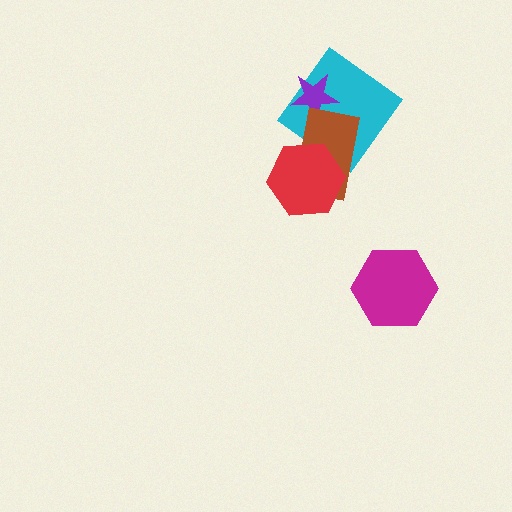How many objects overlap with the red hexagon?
1 object overlaps with the red hexagon.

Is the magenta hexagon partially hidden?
No, no other shape covers it.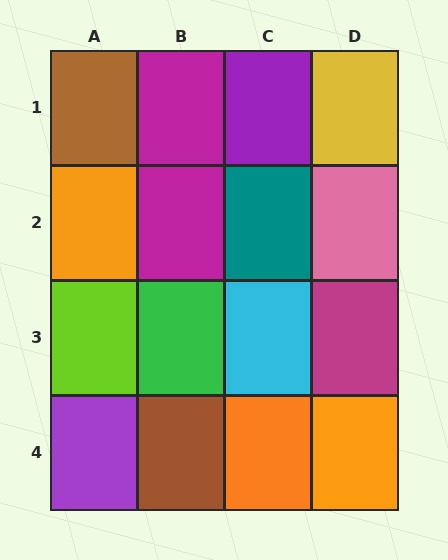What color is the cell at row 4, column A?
Purple.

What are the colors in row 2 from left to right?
Orange, magenta, teal, pink.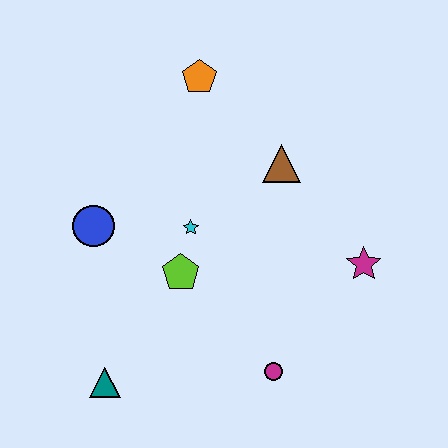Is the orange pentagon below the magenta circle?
No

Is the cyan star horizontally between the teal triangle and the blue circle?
No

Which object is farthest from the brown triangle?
The teal triangle is farthest from the brown triangle.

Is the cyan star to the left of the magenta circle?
Yes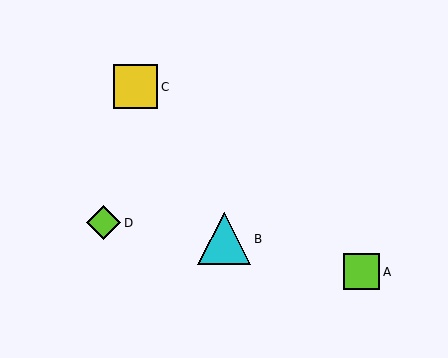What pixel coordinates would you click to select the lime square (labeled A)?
Click at (362, 272) to select the lime square A.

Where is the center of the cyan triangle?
The center of the cyan triangle is at (224, 239).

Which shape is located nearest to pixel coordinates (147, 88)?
The yellow square (labeled C) at (136, 87) is nearest to that location.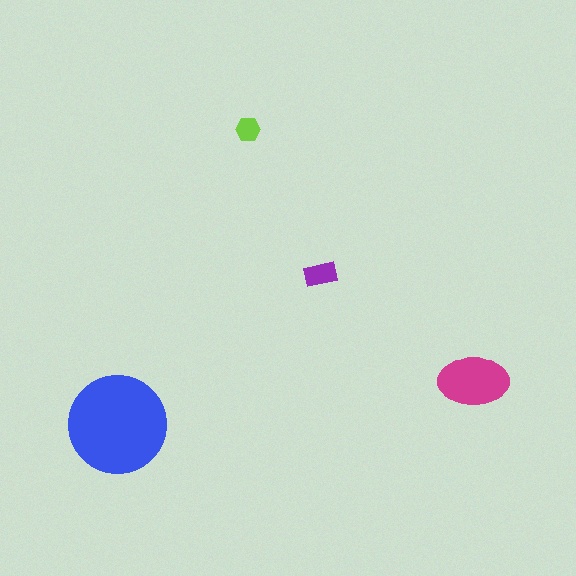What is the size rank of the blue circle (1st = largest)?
1st.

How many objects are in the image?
There are 4 objects in the image.